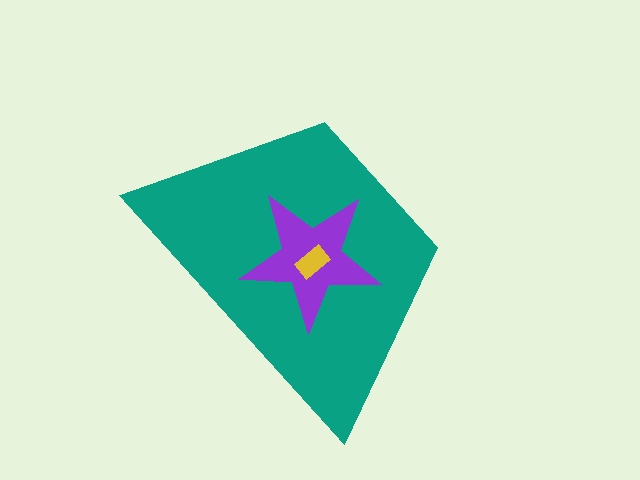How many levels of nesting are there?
3.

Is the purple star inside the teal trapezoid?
Yes.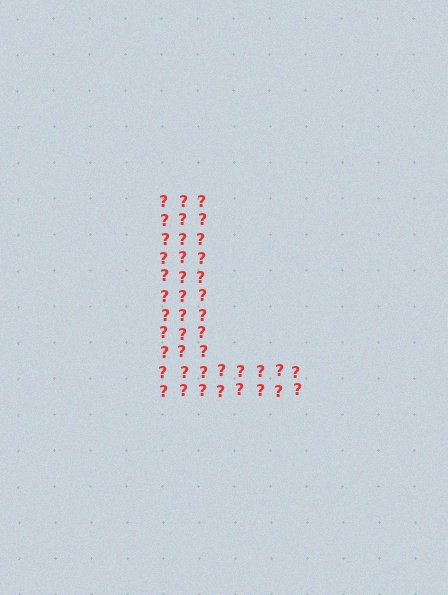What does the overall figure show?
The overall figure shows the letter L.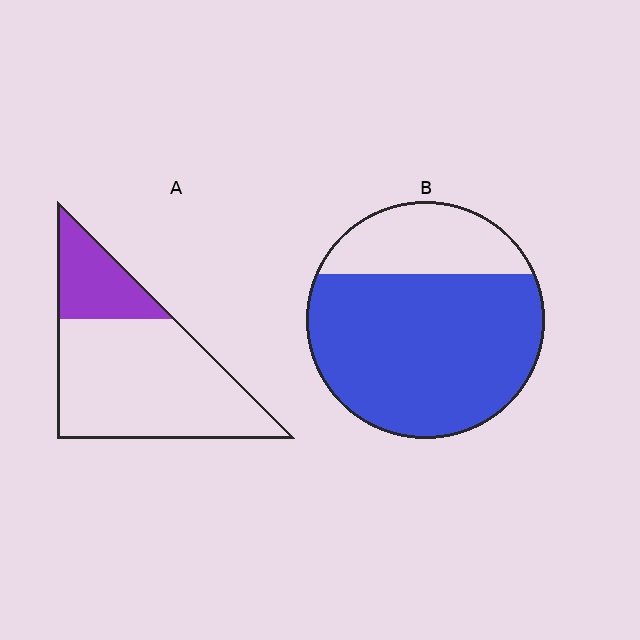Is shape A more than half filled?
No.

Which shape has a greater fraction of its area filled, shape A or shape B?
Shape B.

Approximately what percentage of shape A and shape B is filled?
A is approximately 25% and B is approximately 75%.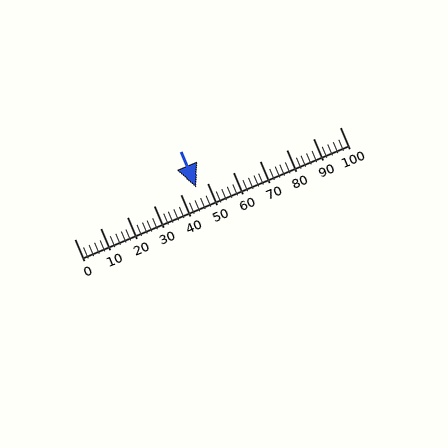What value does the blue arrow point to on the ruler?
The blue arrow points to approximately 46.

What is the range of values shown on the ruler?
The ruler shows values from 0 to 100.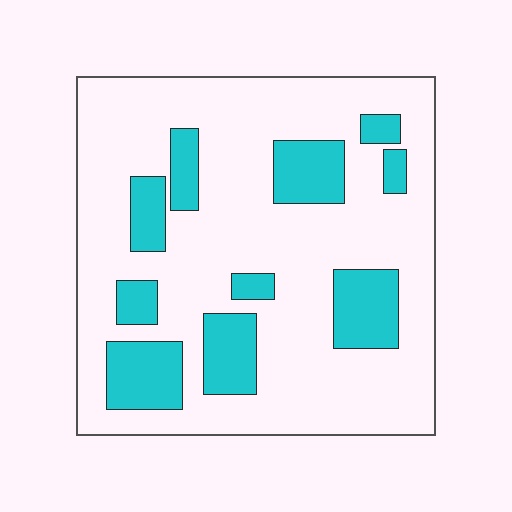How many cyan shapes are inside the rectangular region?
10.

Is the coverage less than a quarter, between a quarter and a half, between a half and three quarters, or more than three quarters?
Less than a quarter.